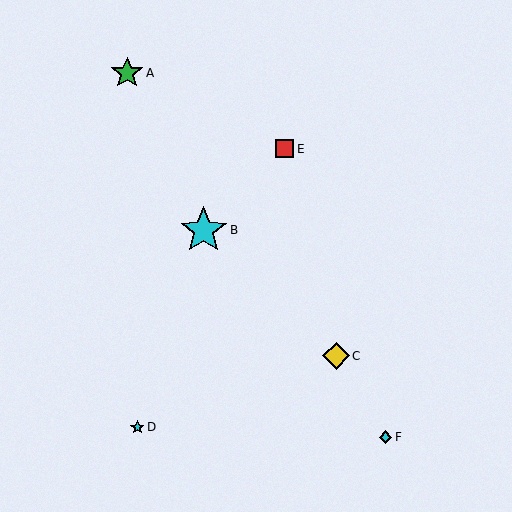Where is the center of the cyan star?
The center of the cyan star is at (137, 427).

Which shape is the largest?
The cyan star (labeled B) is the largest.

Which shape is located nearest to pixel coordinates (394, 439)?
The cyan diamond (labeled F) at (385, 437) is nearest to that location.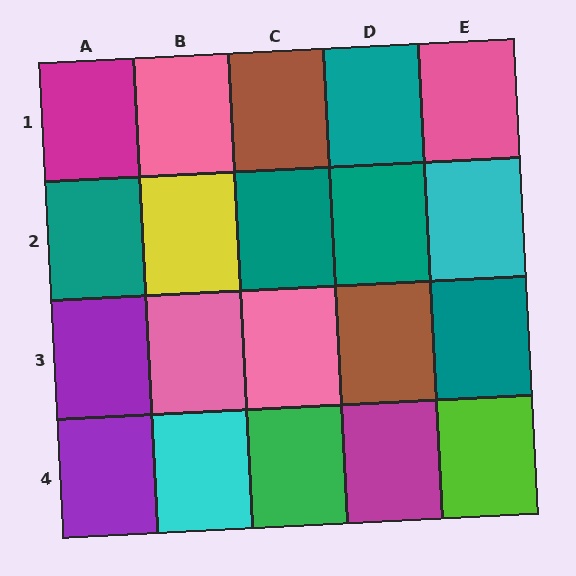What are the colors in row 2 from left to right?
Teal, yellow, teal, teal, cyan.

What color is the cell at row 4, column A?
Purple.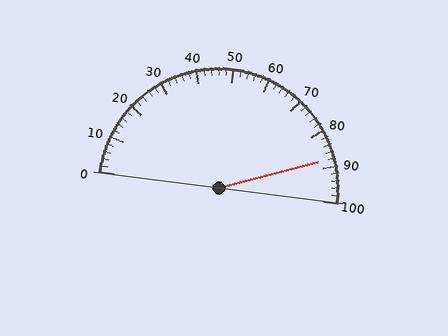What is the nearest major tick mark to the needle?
The nearest major tick mark is 90.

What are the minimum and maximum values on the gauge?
The gauge ranges from 0 to 100.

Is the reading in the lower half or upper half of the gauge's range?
The reading is in the upper half of the range (0 to 100).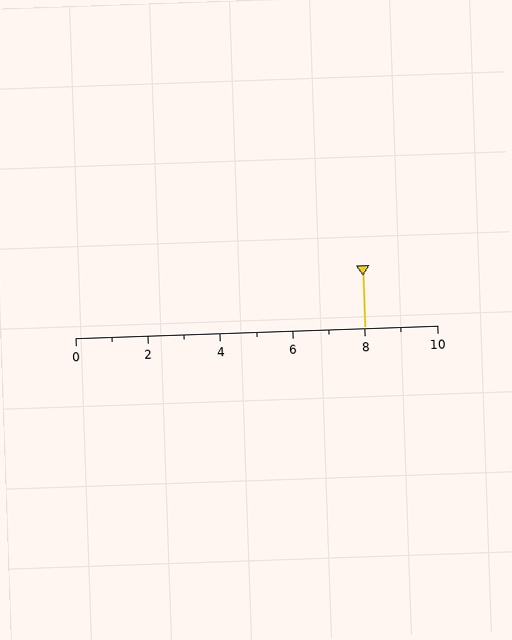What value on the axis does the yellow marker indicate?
The marker indicates approximately 8.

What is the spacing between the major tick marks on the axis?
The major ticks are spaced 2 apart.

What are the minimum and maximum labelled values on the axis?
The axis runs from 0 to 10.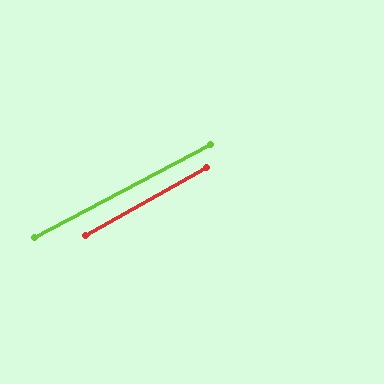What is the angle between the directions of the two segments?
Approximately 2 degrees.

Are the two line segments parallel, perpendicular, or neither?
Parallel — their directions differ by only 1.6°.